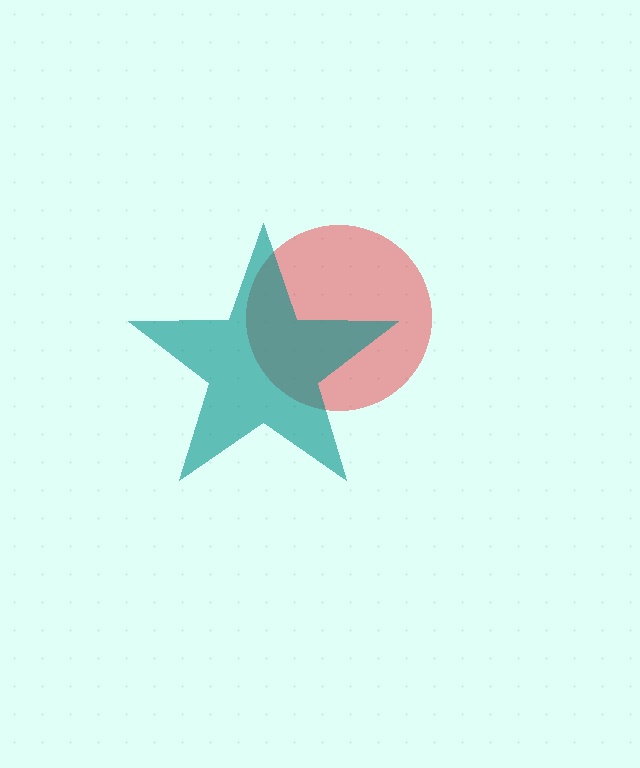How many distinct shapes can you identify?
There are 2 distinct shapes: a red circle, a teal star.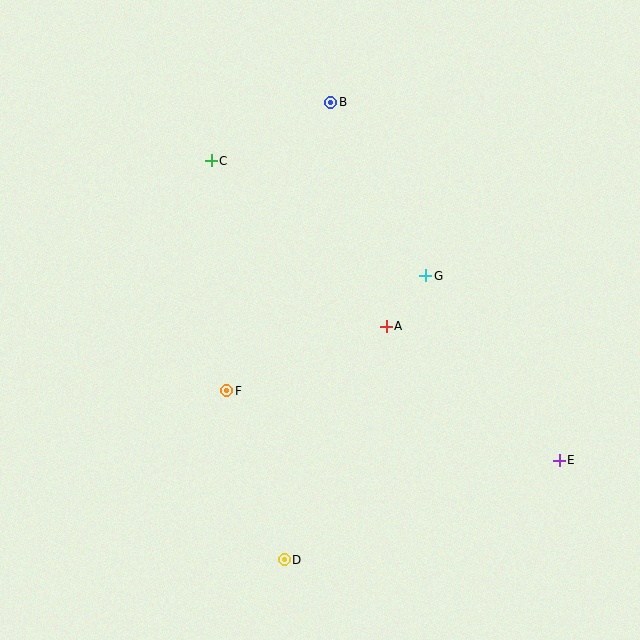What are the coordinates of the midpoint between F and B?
The midpoint between F and B is at (279, 246).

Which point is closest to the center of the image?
Point A at (386, 327) is closest to the center.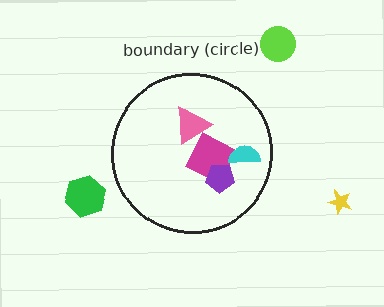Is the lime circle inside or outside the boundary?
Outside.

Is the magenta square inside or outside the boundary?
Inside.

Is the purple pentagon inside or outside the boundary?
Inside.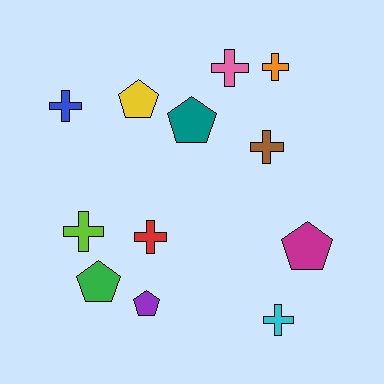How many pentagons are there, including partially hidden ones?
There are 5 pentagons.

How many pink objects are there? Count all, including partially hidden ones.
There is 1 pink object.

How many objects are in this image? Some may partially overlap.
There are 12 objects.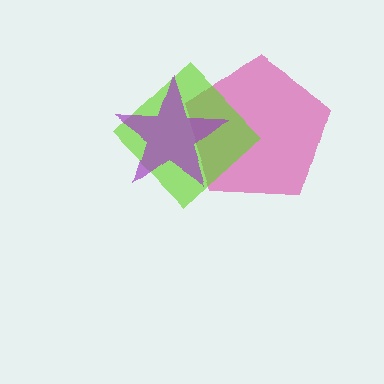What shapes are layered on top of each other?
The layered shapes are: a magenta pentagon, a lime diamond, a purple star.